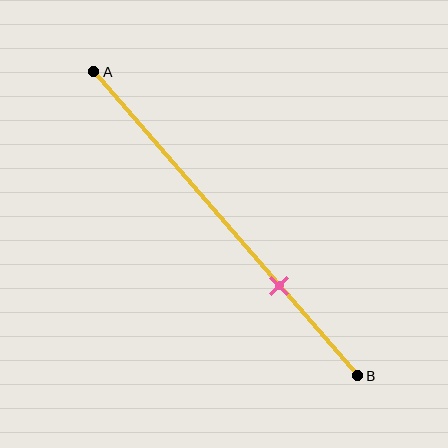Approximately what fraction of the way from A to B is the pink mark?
The pink mark is approximately 70% of the way from A to B.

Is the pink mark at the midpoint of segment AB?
No, the mark is at about 70% from A, not at the 50% midpoint.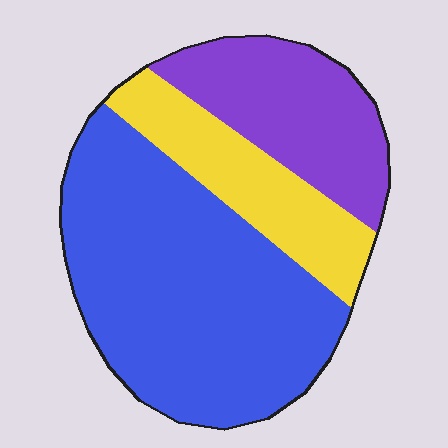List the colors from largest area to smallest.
From largest to smallest: blue, purple, yellow.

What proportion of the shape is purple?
Purple covers around 25% of the shape.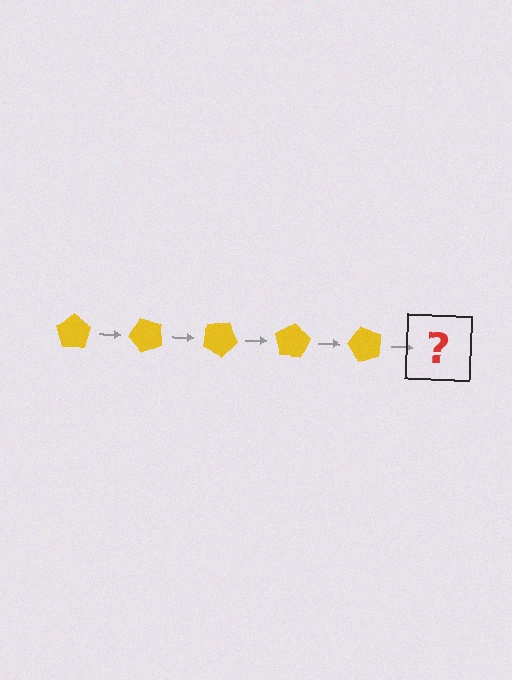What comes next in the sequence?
The next element should be a yellow pentagon rotated 250 degrees.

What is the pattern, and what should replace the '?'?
The pattern is that the pentagon rotates 50 degrees each step. The '?' should be a yellow pentagon rotated 250 degrees.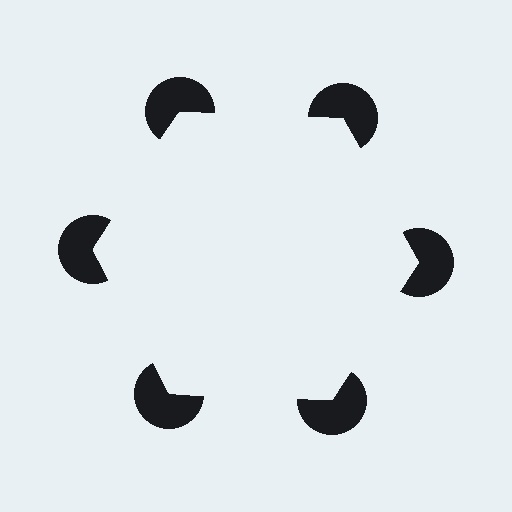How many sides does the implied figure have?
6 sides.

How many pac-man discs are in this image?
There are 6 — one at each vertex of the illusory hexagon.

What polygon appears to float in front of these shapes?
An illusory hexagon — its edges are inferred from the aligned wedge cuts in the pac-man discs, not physically drawn.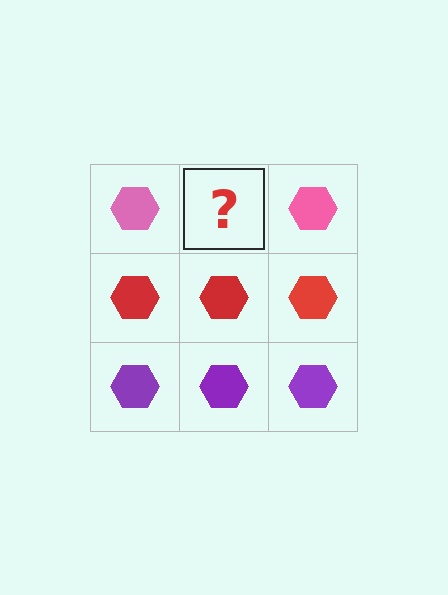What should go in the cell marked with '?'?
The missing cell should contain a pink hexagon.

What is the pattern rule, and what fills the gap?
The rule is that each row has a consistent color. The gap should be filled with a pink hexagon.